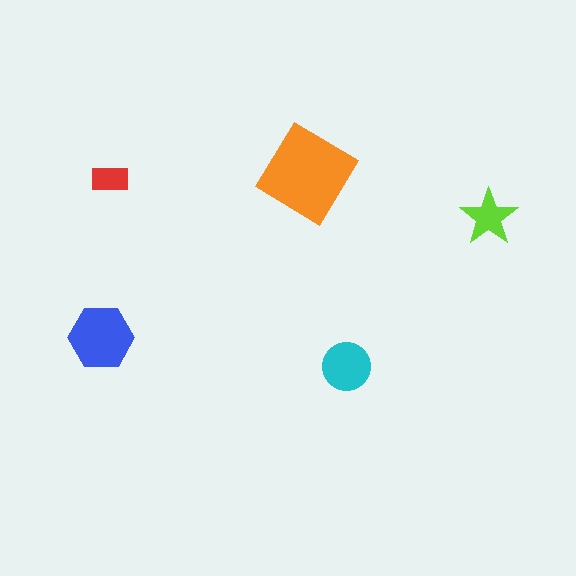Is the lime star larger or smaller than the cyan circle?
Smaller.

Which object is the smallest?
The red rectangle.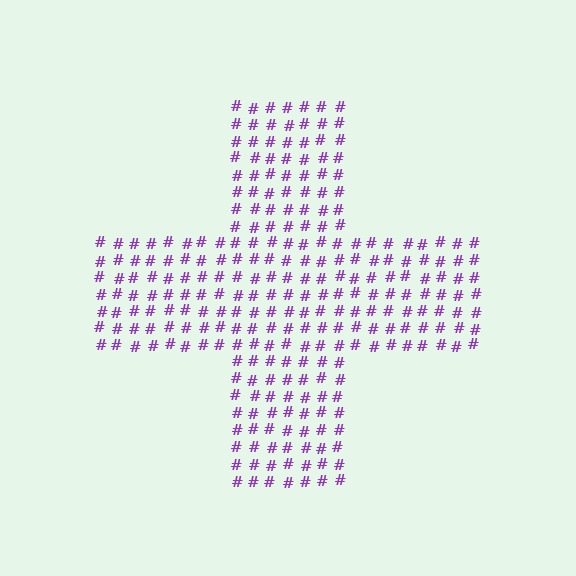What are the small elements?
The small elements are hash symbols.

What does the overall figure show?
The overall figure shows a cross.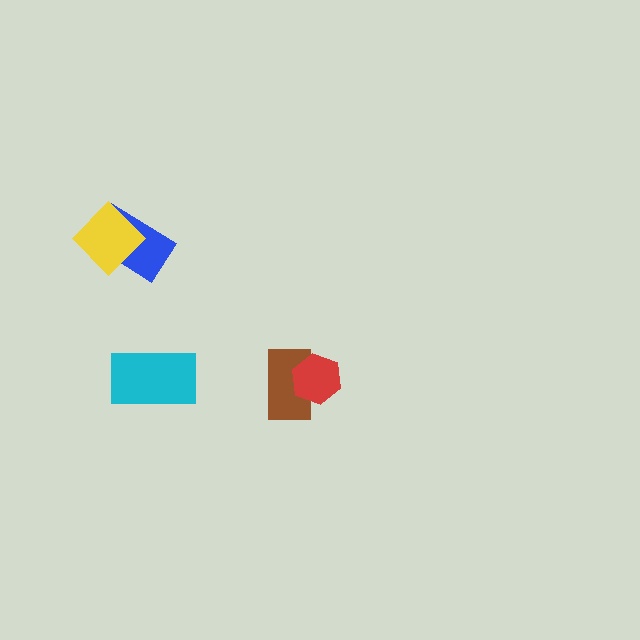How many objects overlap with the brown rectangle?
1 object overlaps with the brown rectangle.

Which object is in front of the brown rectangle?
The red hexagon is in front of the brown rectangle.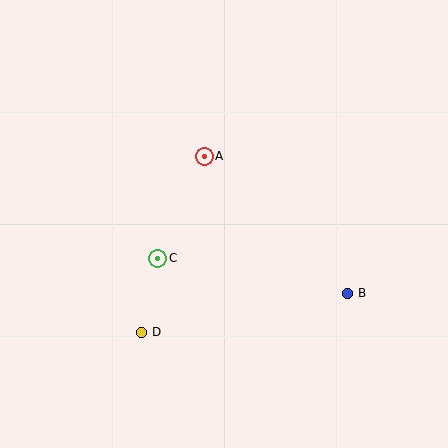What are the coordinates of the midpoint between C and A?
The midpoint between C and A is at (181, 207).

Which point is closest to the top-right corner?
Point A is closest to the top-right corner.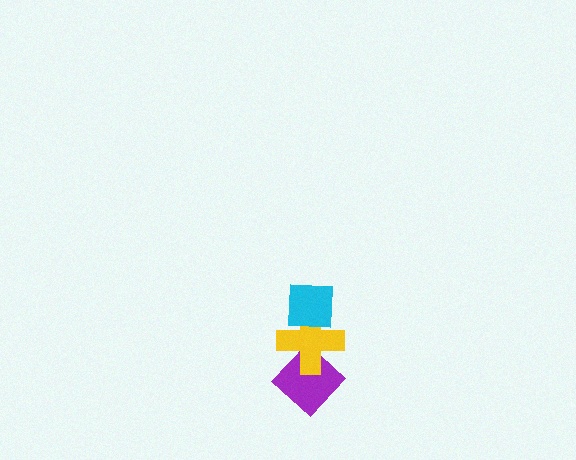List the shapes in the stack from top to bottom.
From top to bottom: the cyan square, the yellow cross, the purple diamond.